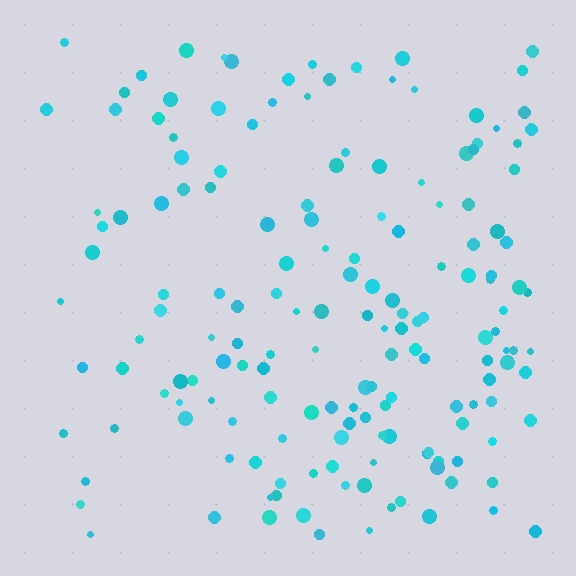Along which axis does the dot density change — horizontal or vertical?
Horizontal.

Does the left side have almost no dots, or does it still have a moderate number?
Still a moderate number, just noticeably fewer than the right.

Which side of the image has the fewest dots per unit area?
The left.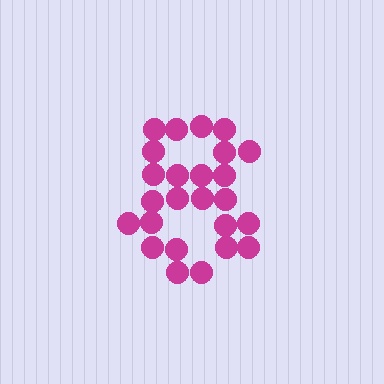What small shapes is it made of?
It is made of small circles.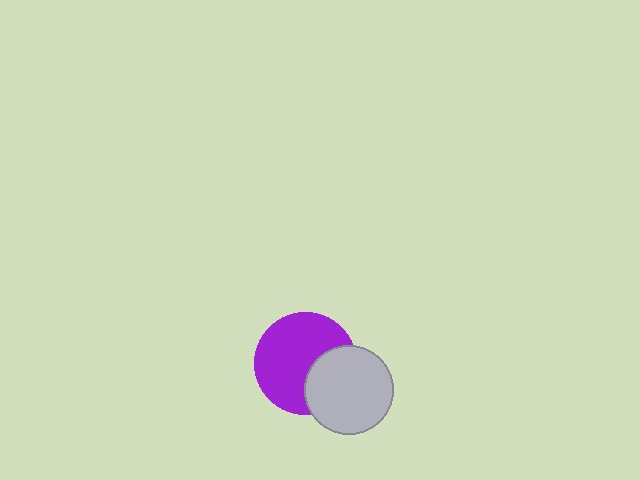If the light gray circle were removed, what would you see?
You would see the complete purple circle.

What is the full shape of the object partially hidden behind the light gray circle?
The partially hidden object is a purple circle.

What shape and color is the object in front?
The object in front is a light gray circle.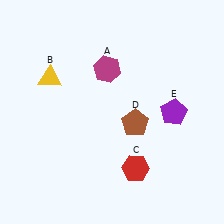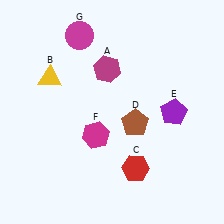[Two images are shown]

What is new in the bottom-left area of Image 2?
A magenta hexagon (F) was added in the bottom-left area of Image 2.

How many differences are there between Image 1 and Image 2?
There are 2 differences between the two images.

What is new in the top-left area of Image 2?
A magenta circle (G) was added in the top-left area of Image 2.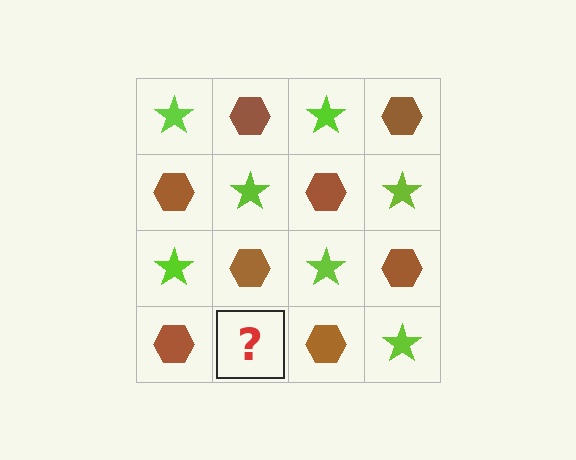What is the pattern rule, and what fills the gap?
The rule is that it alternates lime star and brown hexagon in a checkerboard pattern. The gap should be filled with a lime star.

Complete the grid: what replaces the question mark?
The question mark should be replaced with a lime star.